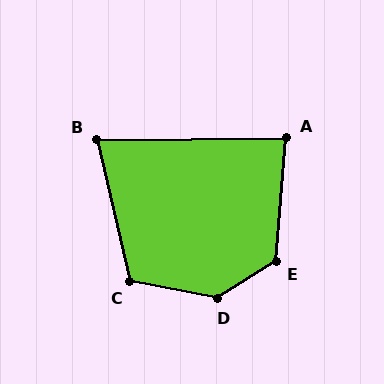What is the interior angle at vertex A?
Approximately 85 degrees (acute).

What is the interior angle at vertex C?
Approximately 114 degrees (obtuse).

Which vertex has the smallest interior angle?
B, at approximately 77 degrees.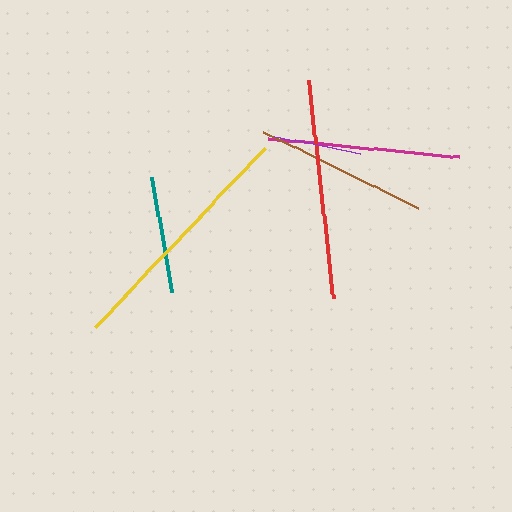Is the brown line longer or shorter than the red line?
The red line is longer than the brown line.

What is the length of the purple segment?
The purple segment is approximately 86 pixels long.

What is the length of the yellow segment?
The yellow segment is approximately 246 pixels long.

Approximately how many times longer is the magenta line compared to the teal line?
The magenta line is approximately 1.7 times the length of the teal line.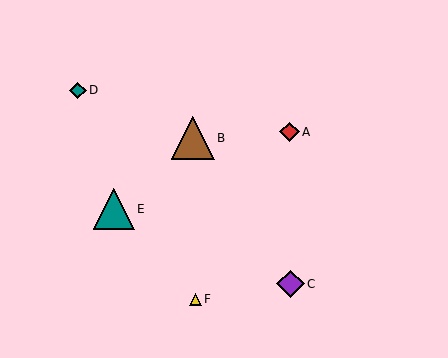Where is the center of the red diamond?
The center of the red diamond is at (289, 132).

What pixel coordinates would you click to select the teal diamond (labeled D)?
Click at (78, 90) to select the teal diamond D.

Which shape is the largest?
The brown triangle (labeled B) is the largest.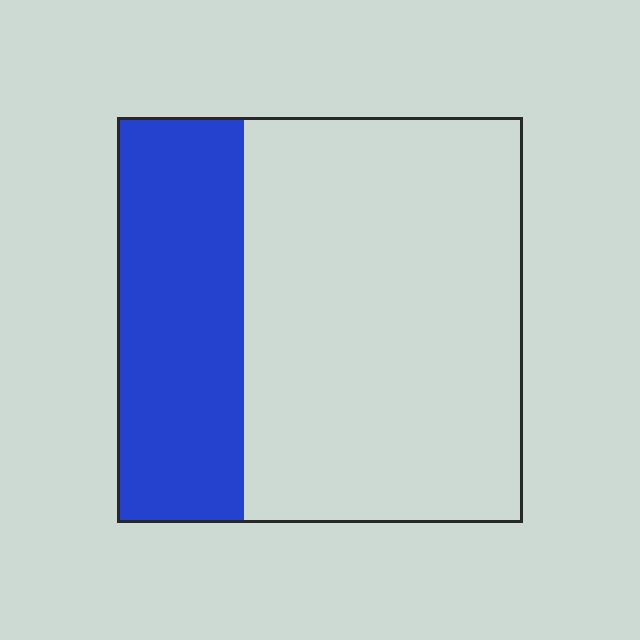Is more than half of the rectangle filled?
No.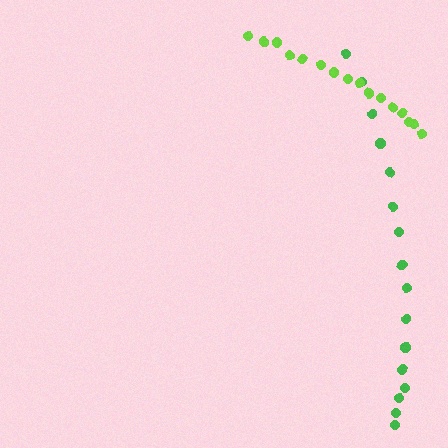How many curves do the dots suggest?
There are 2 distinct paths.